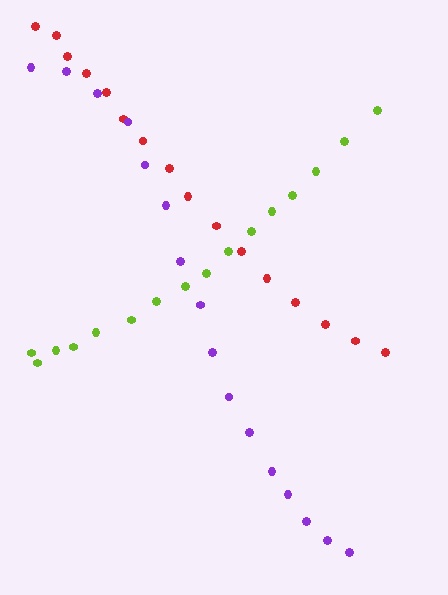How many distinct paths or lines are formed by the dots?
There are 3 distinct paths.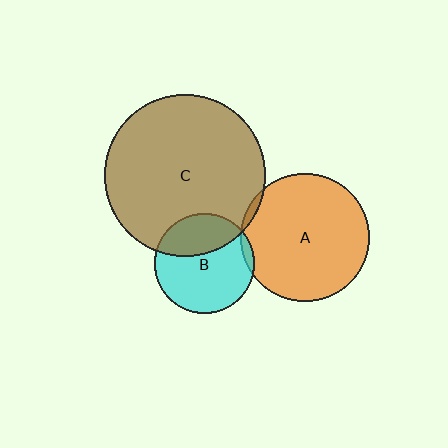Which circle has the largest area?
Circle C (brown).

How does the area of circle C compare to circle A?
Approximately 1.6 times.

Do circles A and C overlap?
Yes.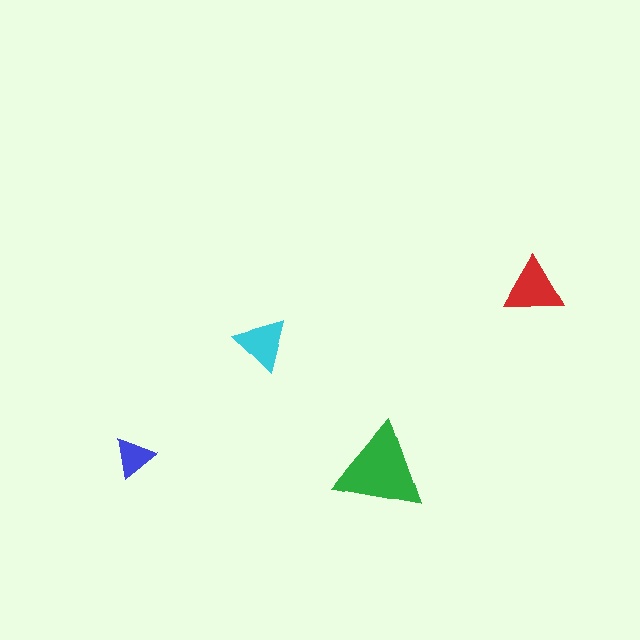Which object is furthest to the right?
The red triangle is rightmost.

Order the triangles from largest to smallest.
the green one, the red one, the cyan one, the blue one.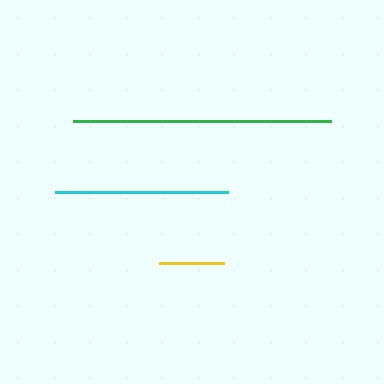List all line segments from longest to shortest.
From longest to shortest: green, cyan, yellow.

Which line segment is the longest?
The green line is the longest at approximately 258 pixels.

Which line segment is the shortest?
The yellow line is the shortest at approximately 65 pixels.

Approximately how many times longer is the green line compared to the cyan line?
The green line is approximately 1.5 times the length of the cyan line.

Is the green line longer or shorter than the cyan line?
The green line is longer than the cyan line.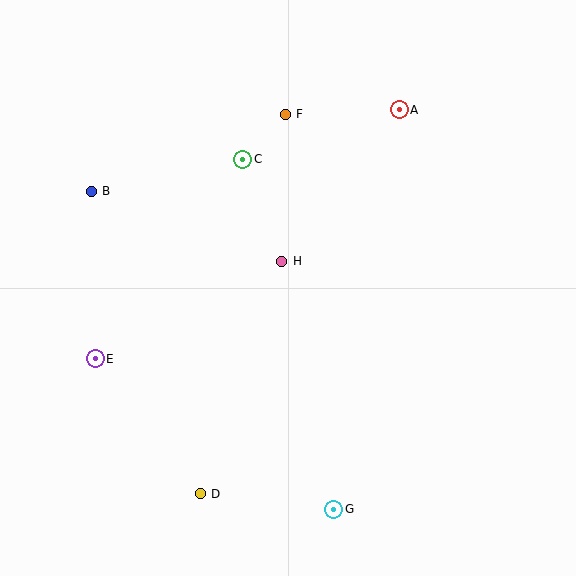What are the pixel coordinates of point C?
Point C is at (243, 159).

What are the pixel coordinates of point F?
Point F is at (285, 114).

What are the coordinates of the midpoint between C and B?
The midpoint between C and B is at (167, 175).